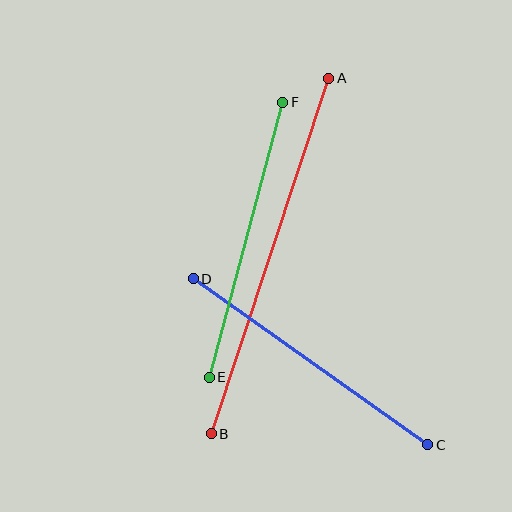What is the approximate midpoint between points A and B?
The midpoint is at approximately (270, 256) pixels.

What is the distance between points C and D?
The distance is approximately 288 pixels.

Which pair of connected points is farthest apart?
Points A and B are farthest apart.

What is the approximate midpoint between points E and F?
The midpoint is at approximately (246, 240) pixels.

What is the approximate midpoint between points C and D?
The midpoint is at approximately (310, 362) pixels.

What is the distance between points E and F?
The distance is approximately 285 pixels.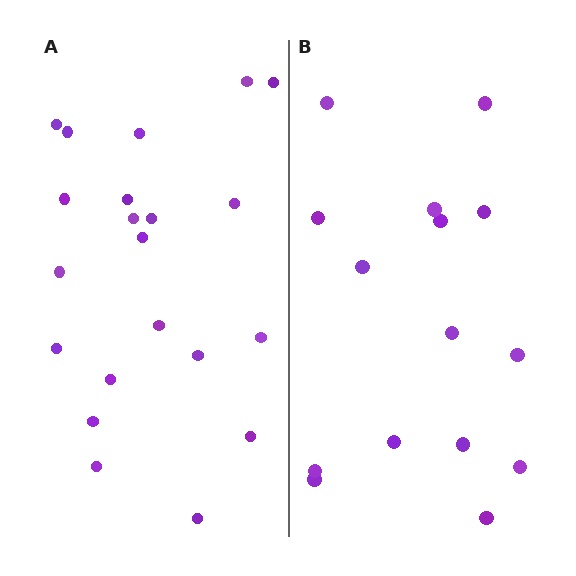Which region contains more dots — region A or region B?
Region A (the left region) has more dots.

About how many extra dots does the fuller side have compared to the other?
Region A has about 6 more dots than region B.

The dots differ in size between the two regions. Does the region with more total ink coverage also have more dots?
No. Region B has more total ink coverage because its dots are larger, but region A actually contains more individual dots. Total area can be misleading — the number of items is what matters here.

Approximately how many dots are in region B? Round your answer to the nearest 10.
About 20 dots. (The exact count is 15, which rounds to 20.)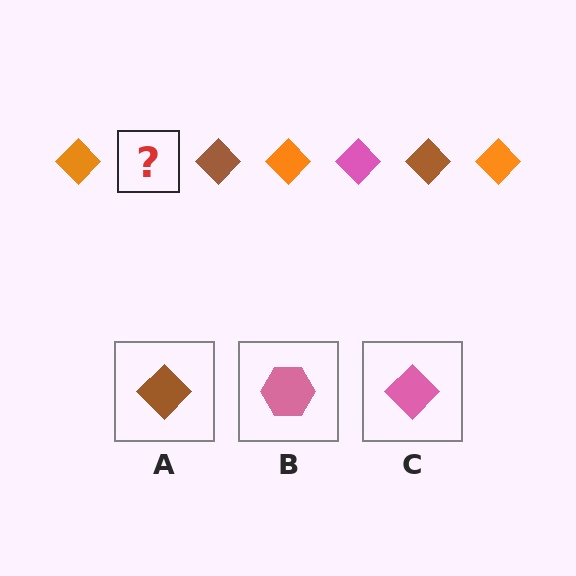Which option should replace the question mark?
Option C.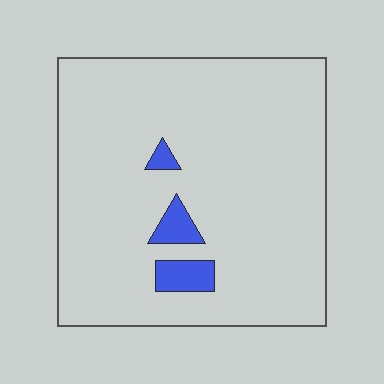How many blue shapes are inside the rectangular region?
3.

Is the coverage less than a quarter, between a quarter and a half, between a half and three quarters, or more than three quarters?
Less than a quarter.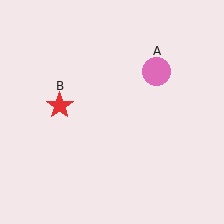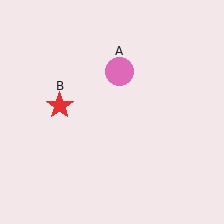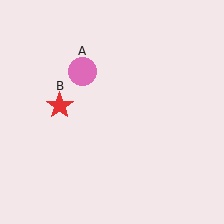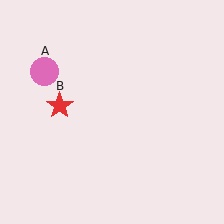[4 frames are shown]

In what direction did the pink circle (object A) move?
The pink circle (object A) moved left.